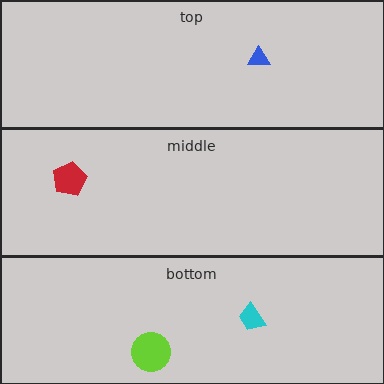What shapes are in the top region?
The blue triangle.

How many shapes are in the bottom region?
2.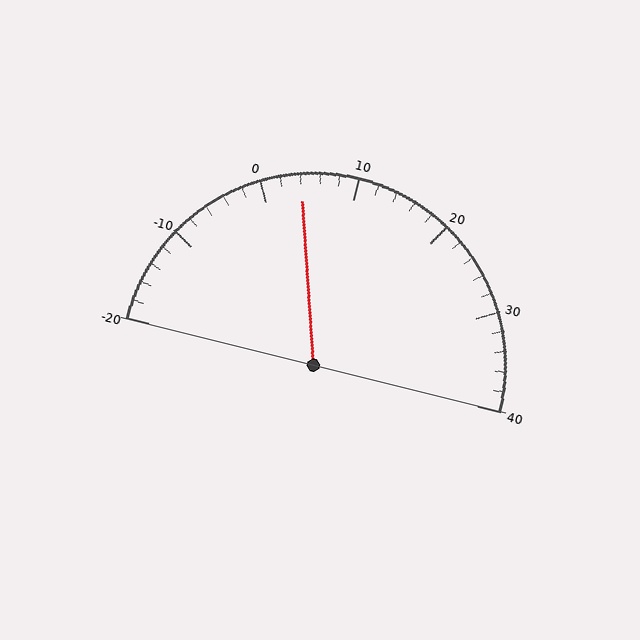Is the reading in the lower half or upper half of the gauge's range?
The reading is in the lower half of the range (-20 to 40).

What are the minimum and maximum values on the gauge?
The gauge ranges from -20 to 40.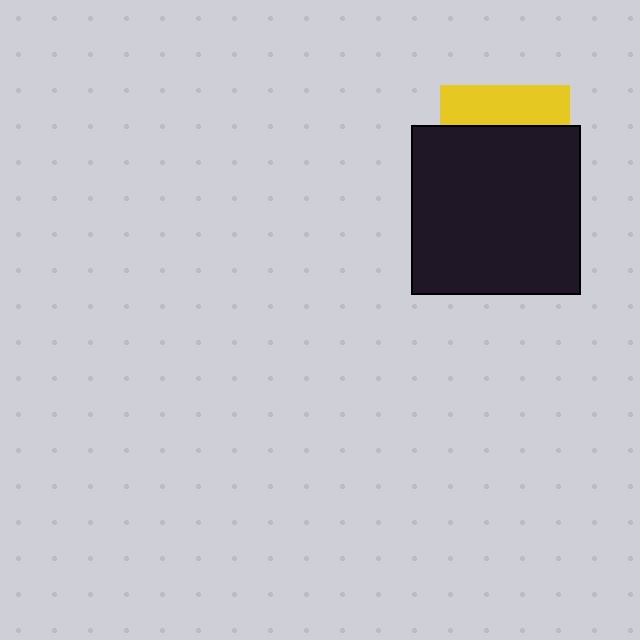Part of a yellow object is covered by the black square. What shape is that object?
It is a square.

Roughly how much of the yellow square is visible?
A small part of it is visible (roughly 31%).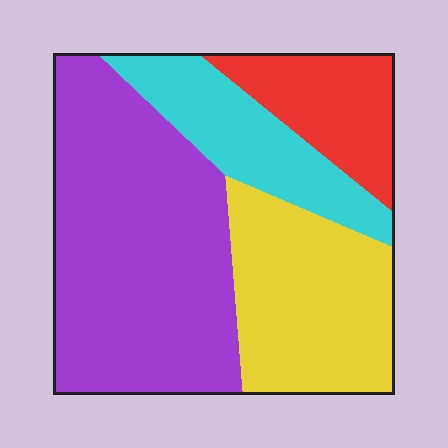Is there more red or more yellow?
Yellow.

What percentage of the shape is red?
Red takes up less than a sixth of the shape.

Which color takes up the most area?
Purple, at roughly 45%.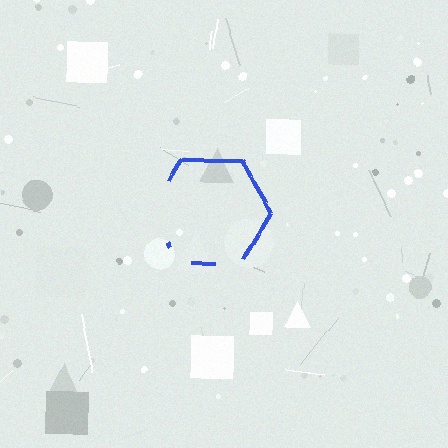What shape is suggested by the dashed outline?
The dashed outline suggests a hexagon.